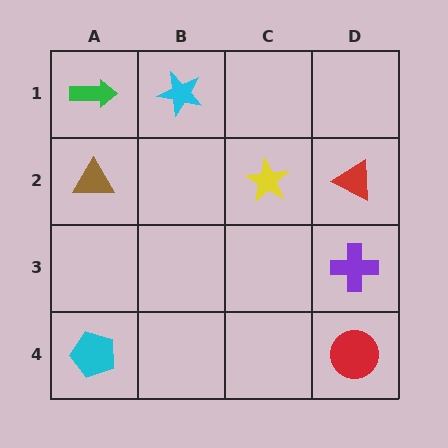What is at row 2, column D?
A red triangle.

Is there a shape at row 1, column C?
No, that cell is empty.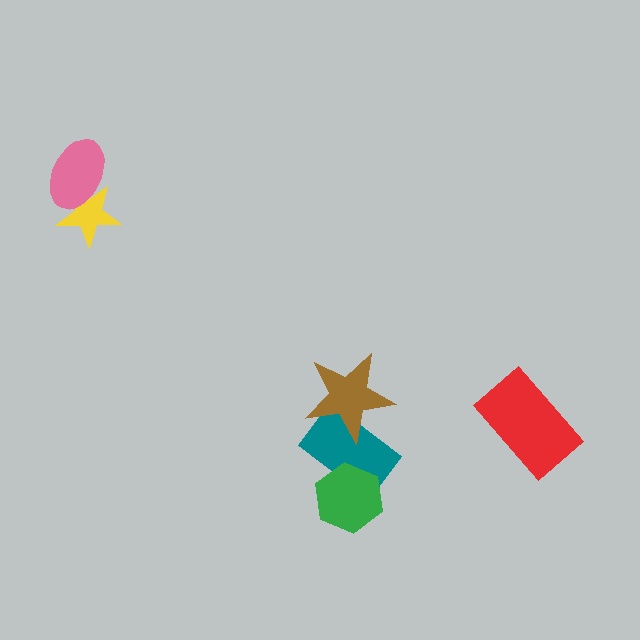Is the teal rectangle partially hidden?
Yes, it is partially covered by another shape.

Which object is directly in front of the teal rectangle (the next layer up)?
The brown star is directly in front of the teal rectangle.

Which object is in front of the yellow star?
The pink ellipse is in front of the yellow star.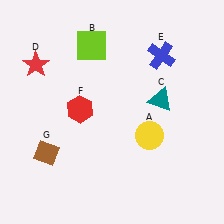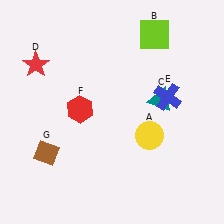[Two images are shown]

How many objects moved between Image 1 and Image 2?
2 objects moved between the two images.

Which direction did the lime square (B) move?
The lime square (B) moved right.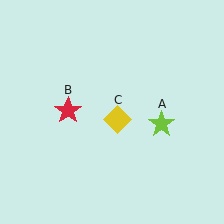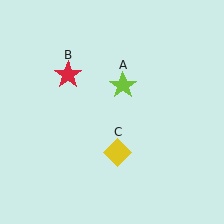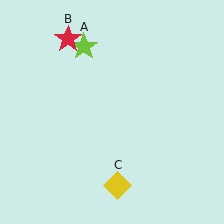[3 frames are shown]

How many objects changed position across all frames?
3 objects changed position: lime star (object A), red star (object B), yellow diamond (object C).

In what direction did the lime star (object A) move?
The lime star (object A) moved up and to the left.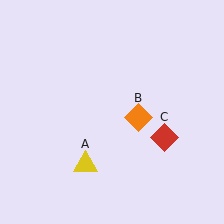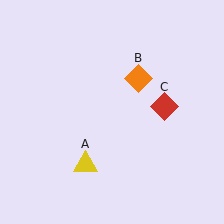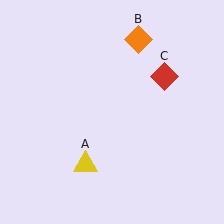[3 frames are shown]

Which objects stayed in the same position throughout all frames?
Yellow triangle (object A) remained stationary.